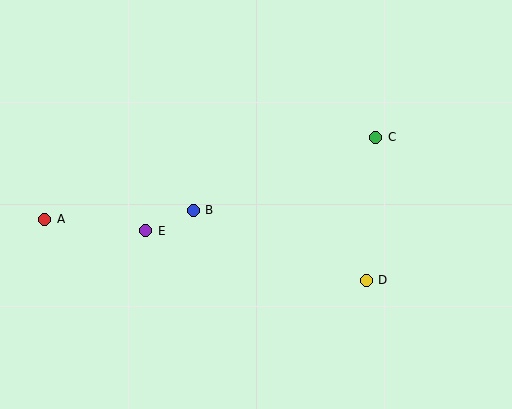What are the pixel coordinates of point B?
Point B is at (193, 210).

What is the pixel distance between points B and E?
The distance between B and E is 51 pixels.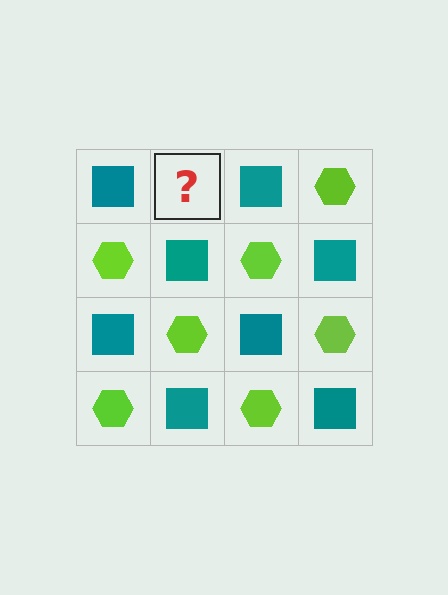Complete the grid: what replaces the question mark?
The question mark should be replaced with a lime hexagon.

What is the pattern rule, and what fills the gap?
The rule is that it alternates teal square and lime hexagon in a checkerboard pattern. The gap should be filled with a lime hexagon.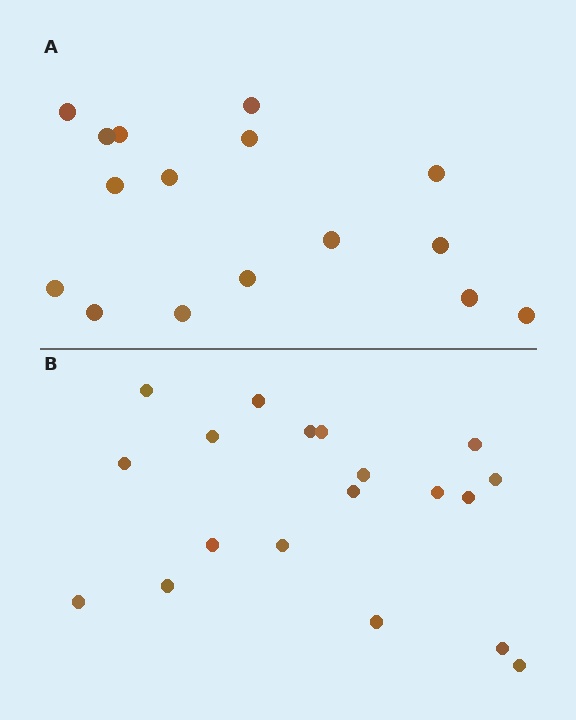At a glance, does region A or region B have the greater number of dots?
Region B (the bottom region) has more dots.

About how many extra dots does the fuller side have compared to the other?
Region B has just a few more — roughly 2 or 3 more dots than region A.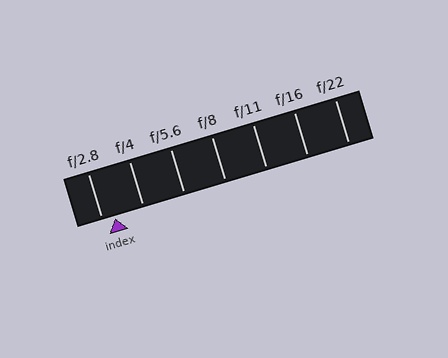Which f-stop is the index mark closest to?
The index mark is closest to f/2.8.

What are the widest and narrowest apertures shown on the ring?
The widest aperture shown is f/2.8 and the narrowest is f/22.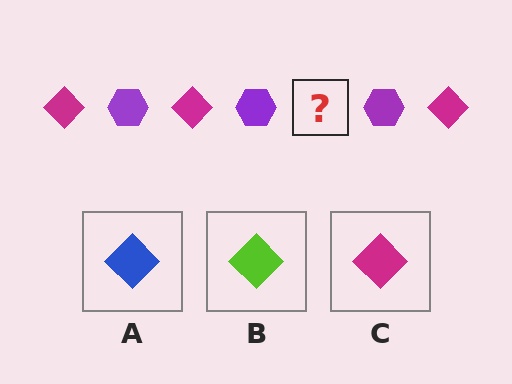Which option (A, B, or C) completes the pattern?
C.